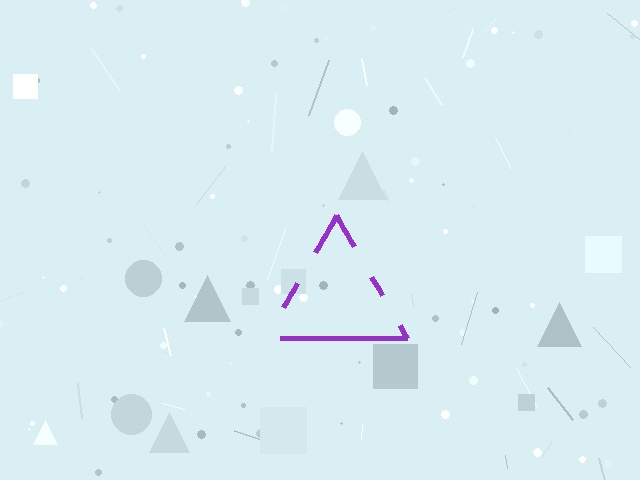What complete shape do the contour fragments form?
The contour fragments form a triangle.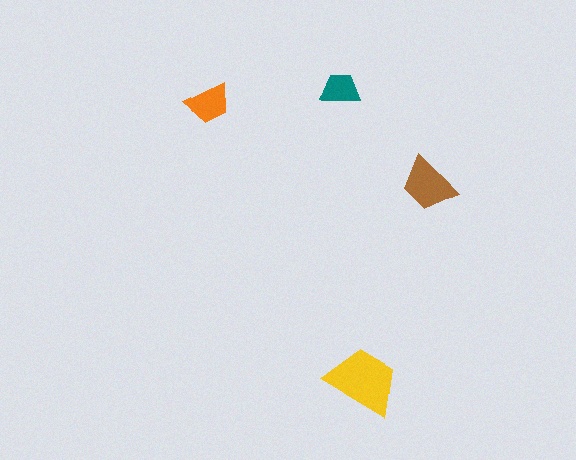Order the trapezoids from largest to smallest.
the yellow one, the brown one, the orange one, the teal one.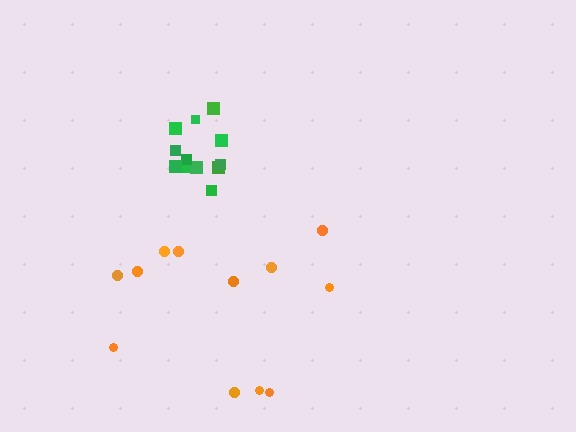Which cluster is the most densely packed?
Green.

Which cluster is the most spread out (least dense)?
Orange.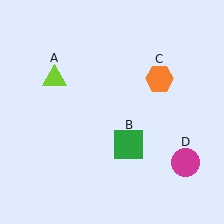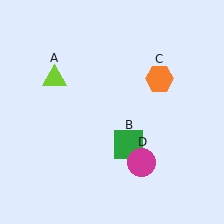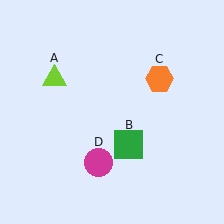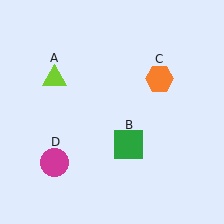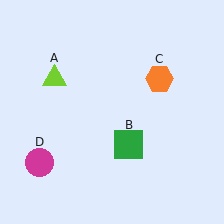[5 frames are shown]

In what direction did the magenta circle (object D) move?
The magenta circle (object D) moved left.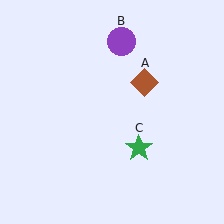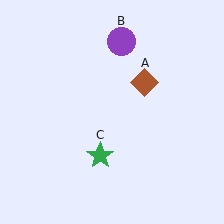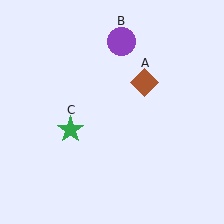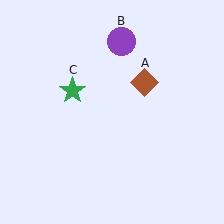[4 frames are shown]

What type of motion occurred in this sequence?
The green star (object C) rotated clockwise around the center of the scene.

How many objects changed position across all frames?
1 object changed position: green star (object C).